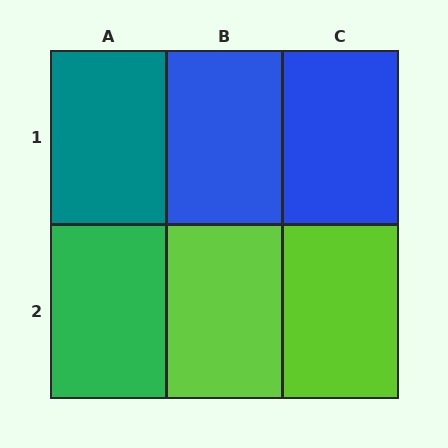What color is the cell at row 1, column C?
Blue.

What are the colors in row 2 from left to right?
Green, lime, lime.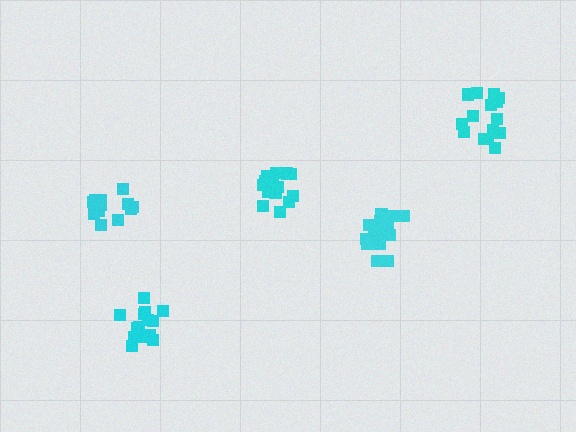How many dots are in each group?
Group 1: 17 dots, Group 2: 14 dots, Group 3: 17 dots, Group 4: 15 dots, Group 5: 15 dots (78 total).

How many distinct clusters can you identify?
There are 5 distinct clusters.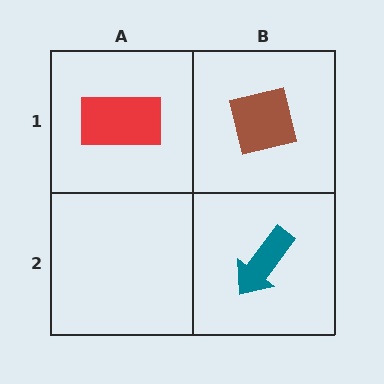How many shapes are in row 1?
2 shapes.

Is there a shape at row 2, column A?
No, that cell is empty.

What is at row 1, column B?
A brown square.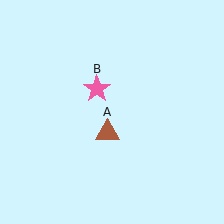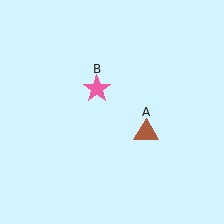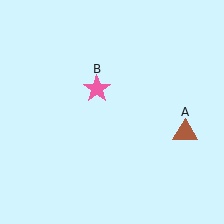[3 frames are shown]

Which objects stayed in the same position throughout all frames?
Pink star (object B) remained stationary.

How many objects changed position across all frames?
1 object changed position: brown triangle (object A).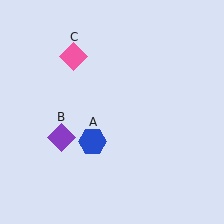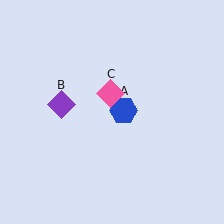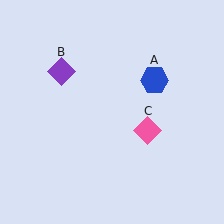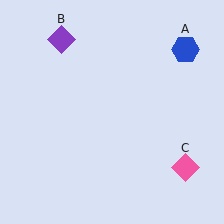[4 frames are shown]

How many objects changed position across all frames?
3 objects changed position: blue hexagon (object A), purple diamond (object B), pink diamond (object C).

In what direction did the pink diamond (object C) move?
The pink diamond (object C) moved down and to the right.